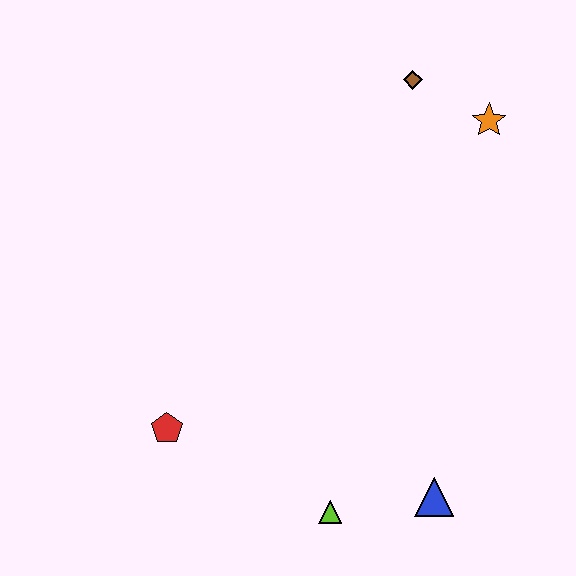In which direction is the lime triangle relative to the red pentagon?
The lime triangle is to the right of the red pentagon.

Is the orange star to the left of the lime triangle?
No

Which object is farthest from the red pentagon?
The orange star is farthest from the red pentagon.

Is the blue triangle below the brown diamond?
Yes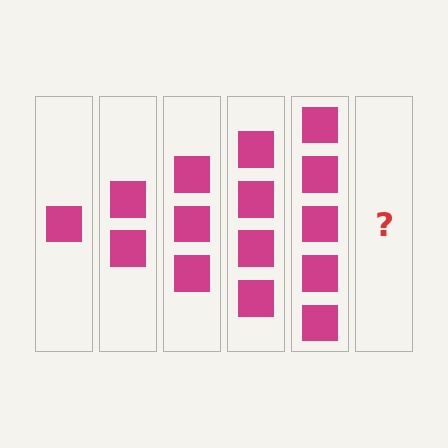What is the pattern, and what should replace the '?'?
The pattern is that each step adds one more square. The '?' should be 6 squares.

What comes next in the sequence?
The next element should be 6 squares.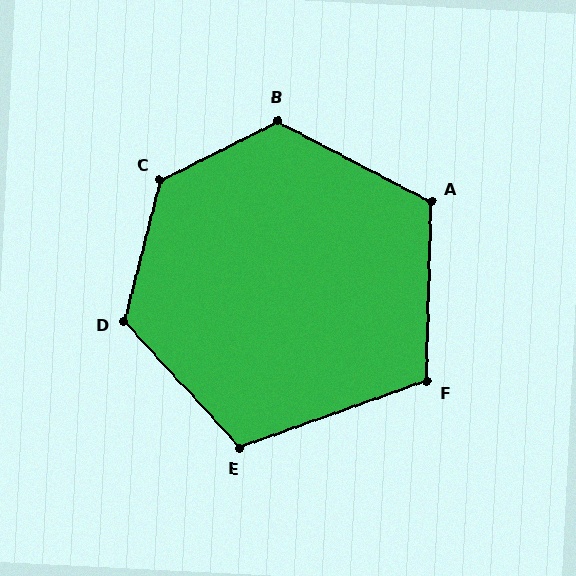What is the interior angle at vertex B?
Approximately 126 degrees (obtuse).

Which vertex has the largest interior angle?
C, at approximately 131 degrees.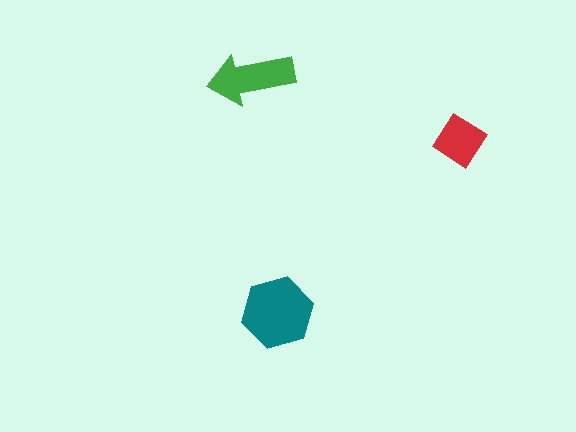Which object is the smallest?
The red diamond.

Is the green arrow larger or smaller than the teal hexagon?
Smaller.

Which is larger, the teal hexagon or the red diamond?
The teal hexagon.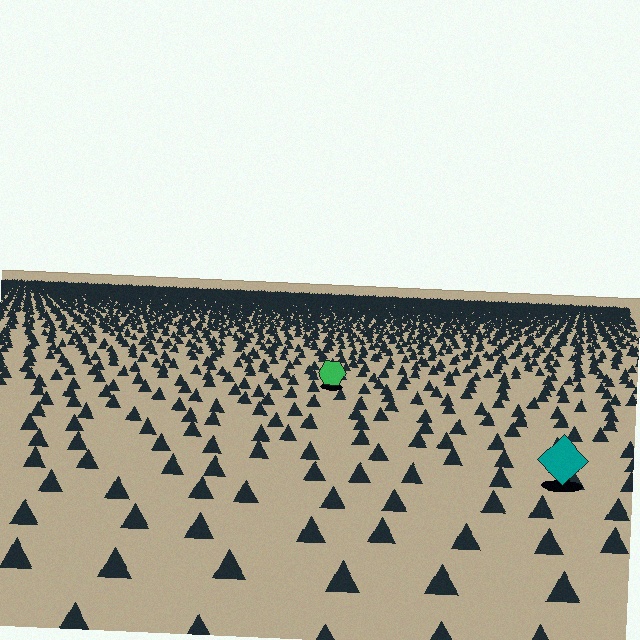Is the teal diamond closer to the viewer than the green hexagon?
Yes. The teal diamond is closer — you can tell from the texture gradient: the ground texture is coarser near it.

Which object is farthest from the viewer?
The green hexagon is farthest from the viewer. It appears smaller and the ground texture around it is denser.